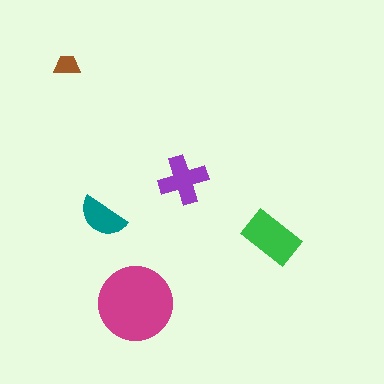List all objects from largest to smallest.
The magenta circle, the green rectangle, the purple cross, the teal semicircle, the brown trapezoid.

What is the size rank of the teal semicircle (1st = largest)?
4th.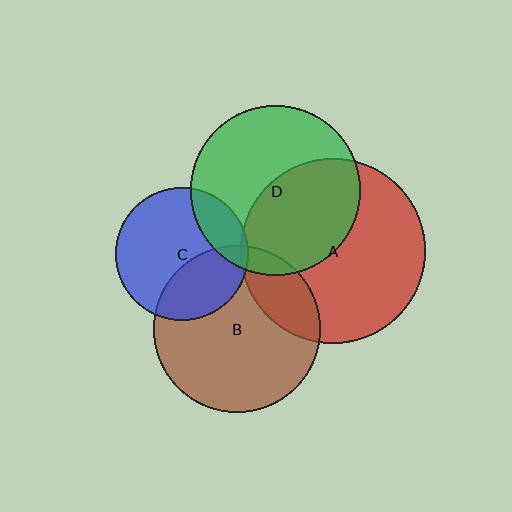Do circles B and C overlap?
Yes.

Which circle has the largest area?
Circle A (red).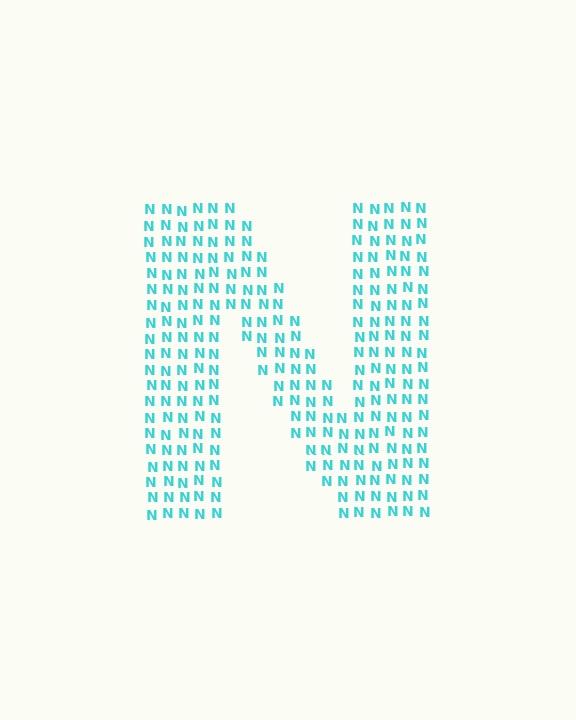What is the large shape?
The large shape is the letter N.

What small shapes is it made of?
It is made of small letter N's.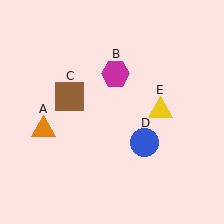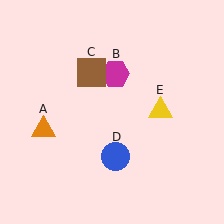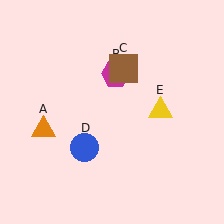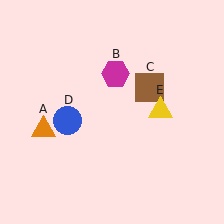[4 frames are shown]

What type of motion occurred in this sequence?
The brown square (object C), blue circle (object D) rotated clockwise around the center of the scene.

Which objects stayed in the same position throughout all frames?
Orange triangle (object A) and magenta hexagon (object B) and yellow triangle (object E) remained stationary.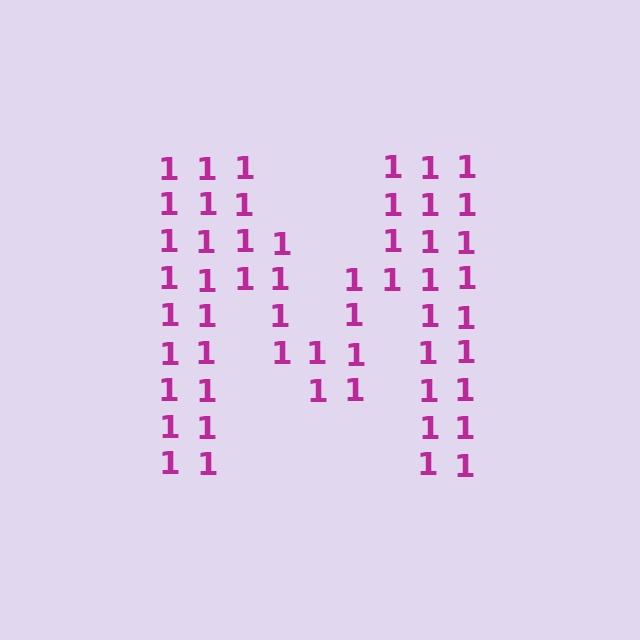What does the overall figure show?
The overall figure shows the letter M.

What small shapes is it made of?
It is made of small digit 1's.